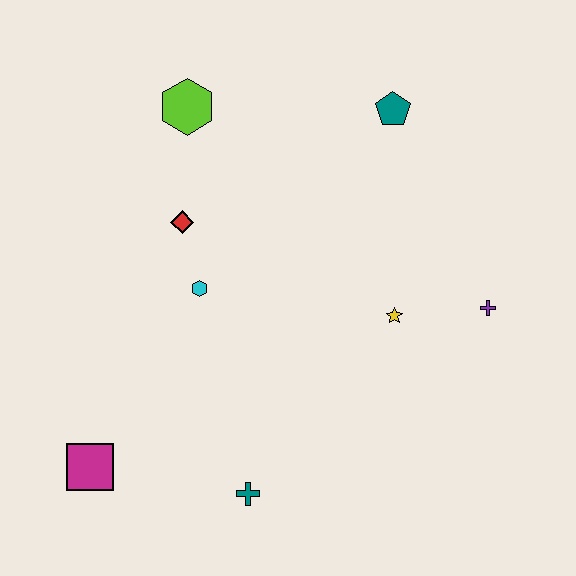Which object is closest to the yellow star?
The purple cross is closest to the yellow star.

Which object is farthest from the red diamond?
The purple cross is farthest from the red diamond.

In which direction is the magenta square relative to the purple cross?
The magenta square is to the left of the purple cross.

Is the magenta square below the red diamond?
Yes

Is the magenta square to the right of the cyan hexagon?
No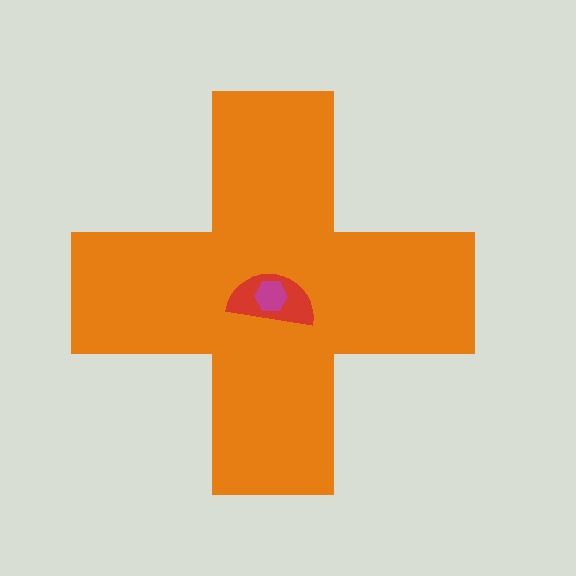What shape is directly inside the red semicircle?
The magenta hexagon.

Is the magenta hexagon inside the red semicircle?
Yes.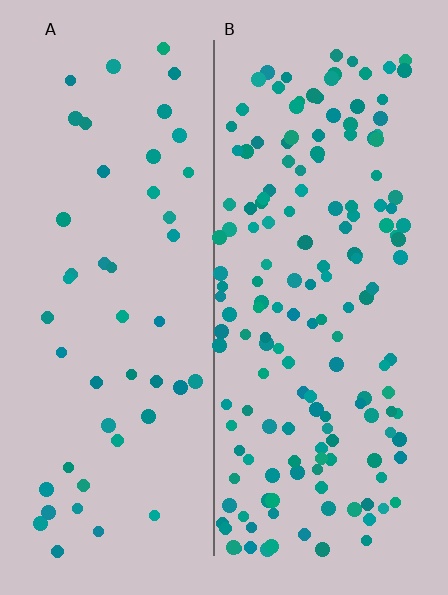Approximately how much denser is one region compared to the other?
Approximately 3.4× — region B over region A.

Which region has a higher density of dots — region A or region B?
B (the right).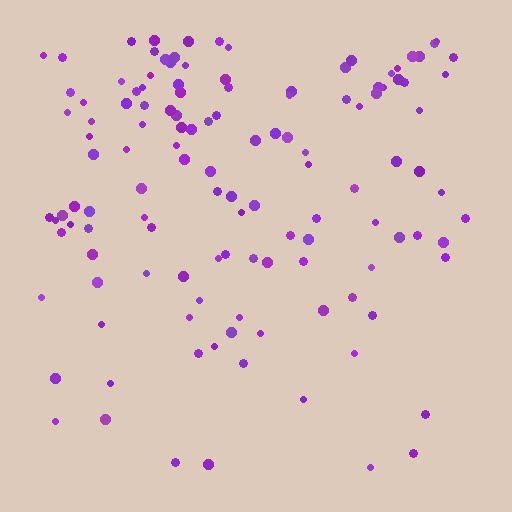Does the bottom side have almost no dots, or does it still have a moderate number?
Still a moderate number, just noticeably fewer than the top.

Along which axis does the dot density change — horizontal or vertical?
Vertical.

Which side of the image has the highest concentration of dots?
The top.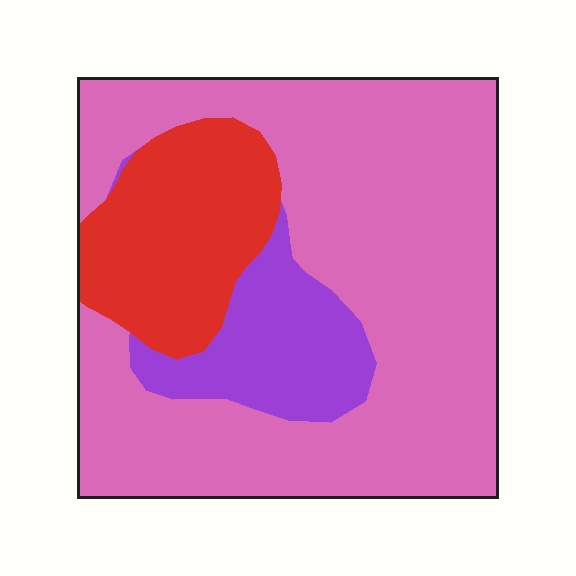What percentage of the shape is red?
Red covers around 20% of the shape.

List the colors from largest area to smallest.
From largest to smallest: pink, red, purple.